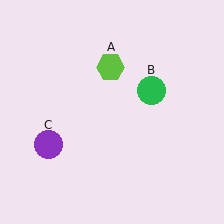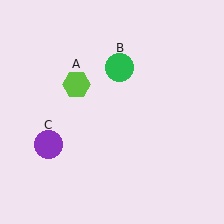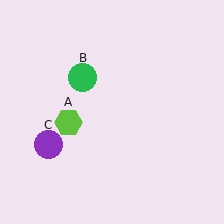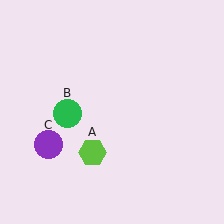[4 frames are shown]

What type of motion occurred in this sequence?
The lime hexagon (object A), green circle (object B) rotated counterclockwise around the center of the scene.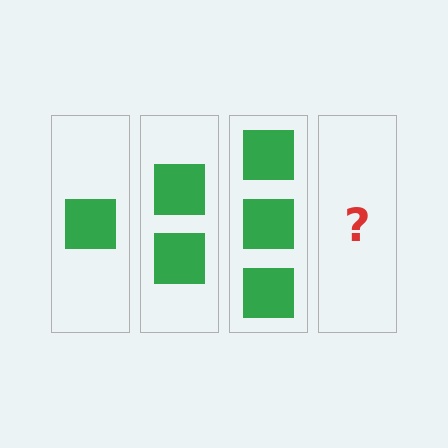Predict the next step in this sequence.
The next step is 4 squares.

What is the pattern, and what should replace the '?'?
The pattern is that each step adds one more square. The '?' should be 4 squares.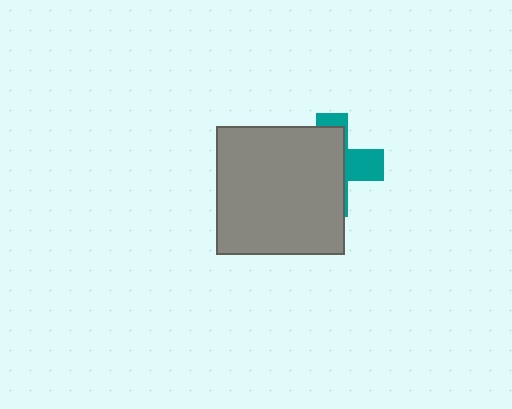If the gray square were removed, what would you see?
You would see the complete teal cross.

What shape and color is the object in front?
The object in front is a gray square.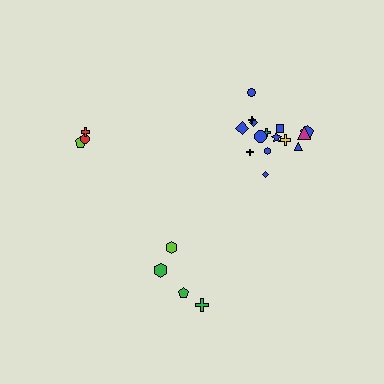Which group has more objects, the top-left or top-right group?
The top-right group.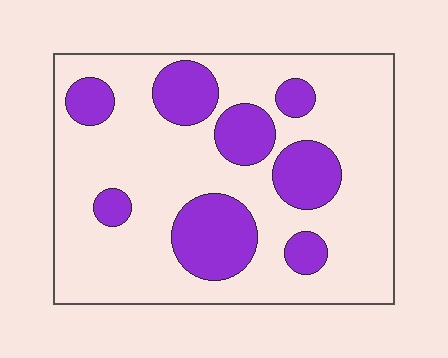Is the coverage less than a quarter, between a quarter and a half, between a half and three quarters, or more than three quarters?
Between a quarter and a half.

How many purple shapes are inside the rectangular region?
8.